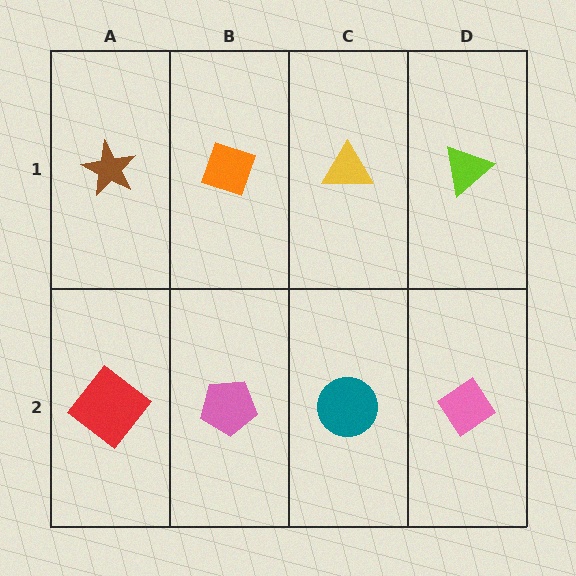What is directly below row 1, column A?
A red diamond.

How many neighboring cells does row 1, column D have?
2.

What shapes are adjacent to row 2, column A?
A brown star (row 1, column A), a pink pentagon (row 2, column B).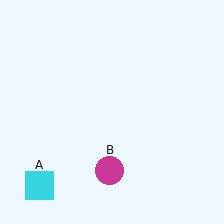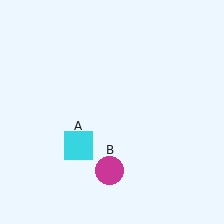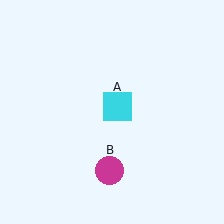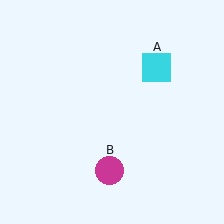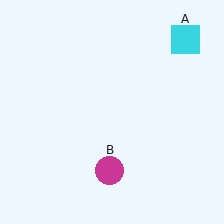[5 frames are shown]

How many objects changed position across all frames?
1 object changed position: cyan square (object A).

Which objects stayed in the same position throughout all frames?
Magenta circle (object B) remained stationary.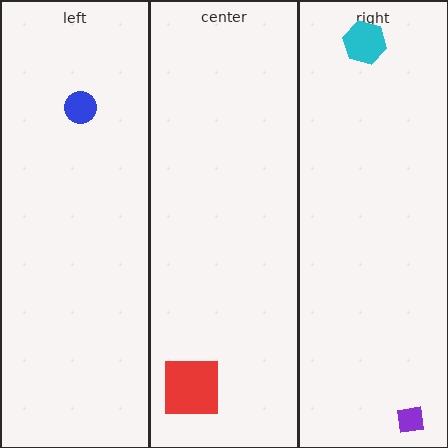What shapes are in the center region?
The red square.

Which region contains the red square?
The center region.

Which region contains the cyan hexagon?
The right region.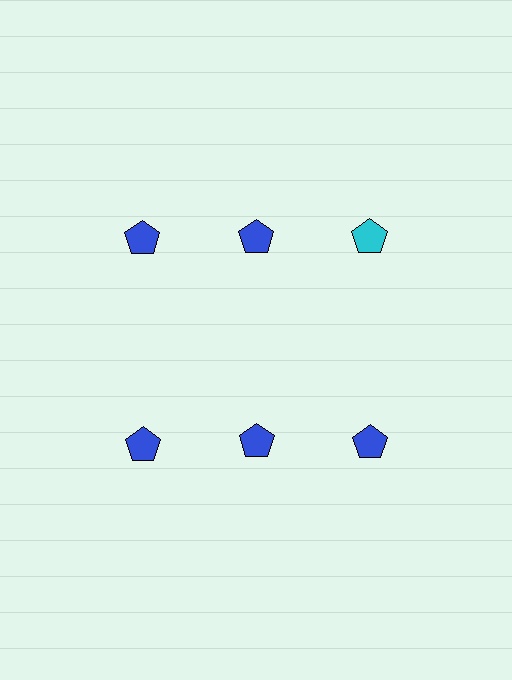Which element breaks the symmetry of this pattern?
The cyan pentagon in the top row, center column breaks the symmetry. All other shapes are blue pentagons.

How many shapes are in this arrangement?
There are 6 shapes arranged in a grid pattern.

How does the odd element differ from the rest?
It has a different color: cyan instead of blue.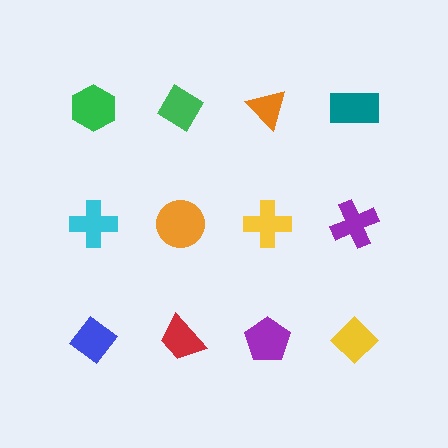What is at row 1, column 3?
An orange triangle.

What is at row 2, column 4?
A purple cross.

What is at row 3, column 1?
A blue diamond.